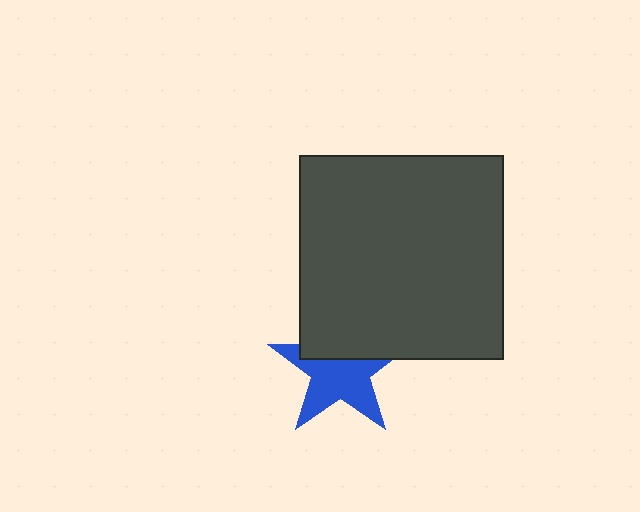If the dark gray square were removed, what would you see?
You would see the complete blue star.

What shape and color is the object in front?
The object in front is a dark gray square.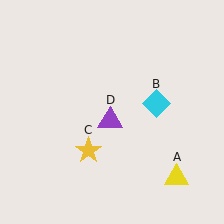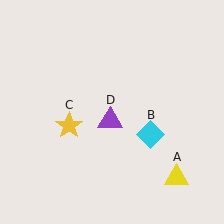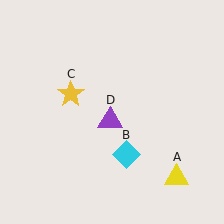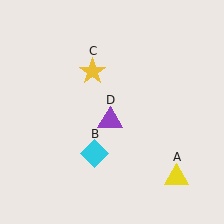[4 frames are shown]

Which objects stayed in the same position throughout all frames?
Yellow triangle (object A) and purple triangle (object D) remained stationary.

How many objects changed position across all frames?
2 objects changed position: cyan diamond (object B), yellow star (object C).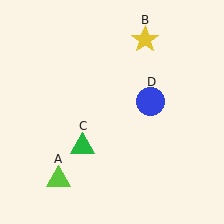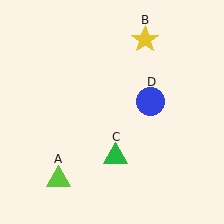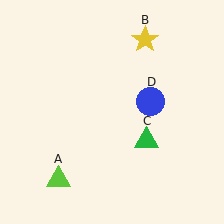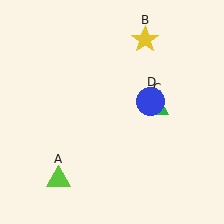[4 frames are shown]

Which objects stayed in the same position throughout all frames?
Lime triangle (object A) and yellow star (object B) and blue circle (object D) remained stationary.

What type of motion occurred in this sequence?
The green triangle (object C) rotated counterclockwise around the center of the scene.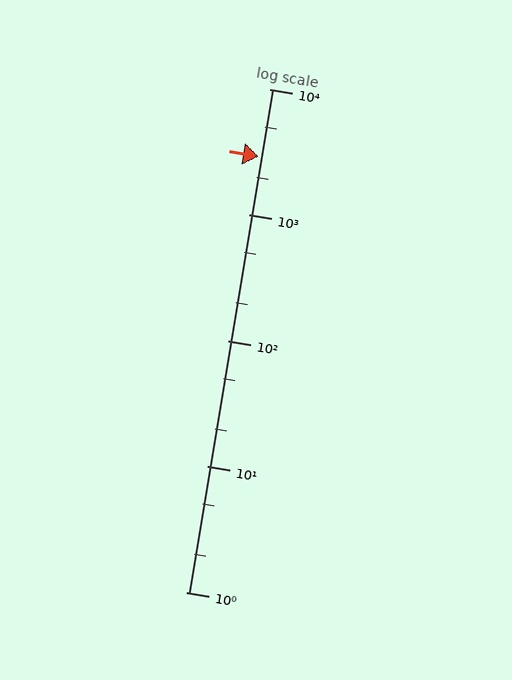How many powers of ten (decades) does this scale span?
The scale spans 4 decades, from 1 to 10000.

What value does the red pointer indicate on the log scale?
The pointer indicates approximately 2900.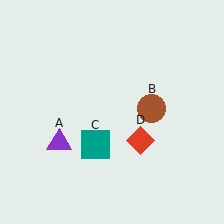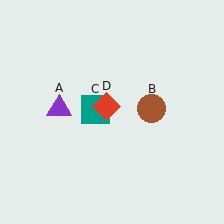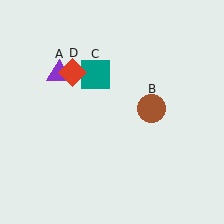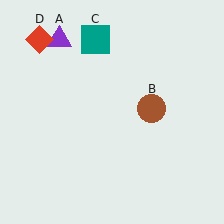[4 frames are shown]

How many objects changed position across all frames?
3 objects changed position: purple triangle (object A), teal square (object C), red diamond (object D).